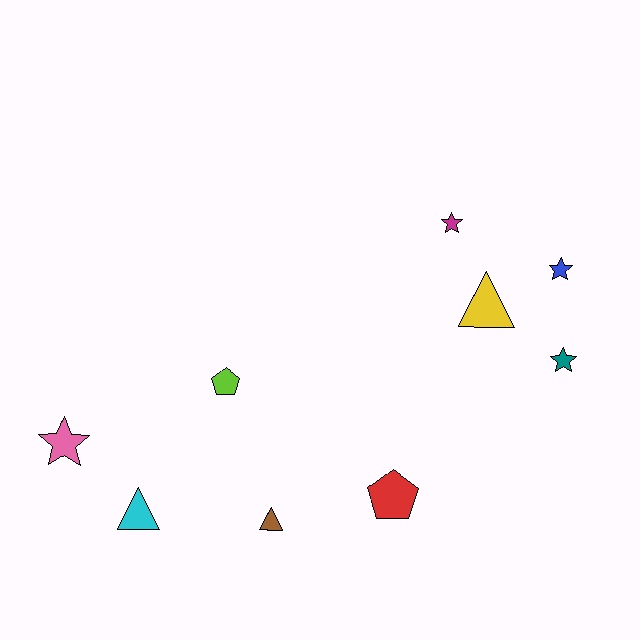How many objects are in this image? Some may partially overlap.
There are 9 objects.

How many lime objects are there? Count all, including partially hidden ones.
There is 1 lime object.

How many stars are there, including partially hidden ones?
There are 4 stars.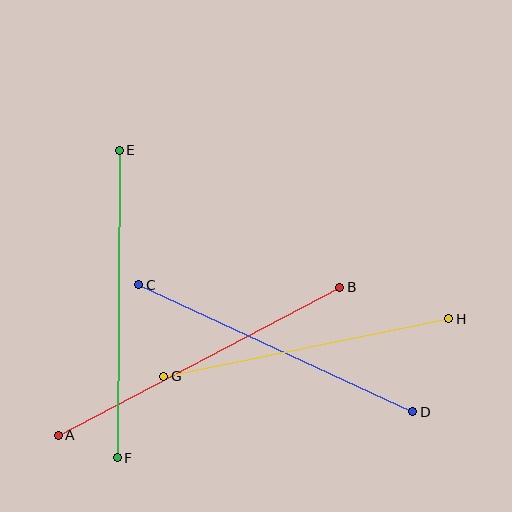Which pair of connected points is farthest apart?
Points A and B are farthest apart.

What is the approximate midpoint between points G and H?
The midpoint is at approximately (306, 348) pixels.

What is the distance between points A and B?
The distance is approximately 318 pixels.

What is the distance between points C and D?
The distance is approximately 302 pixels.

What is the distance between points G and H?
The distance is approximately 291 pixels.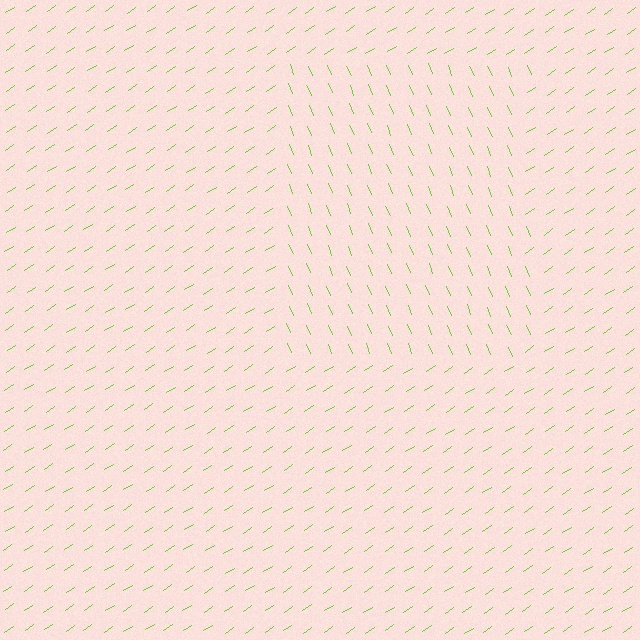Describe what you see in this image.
The image is filled with small lime line segments. A rectangle region in the image has lines oriented differently from the surrounding lines, creating a visible texture boundary.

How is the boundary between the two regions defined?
The boundary is defined purely by a change in line orientation (approximately 79 degrees difference). All lines are the same color and thickness.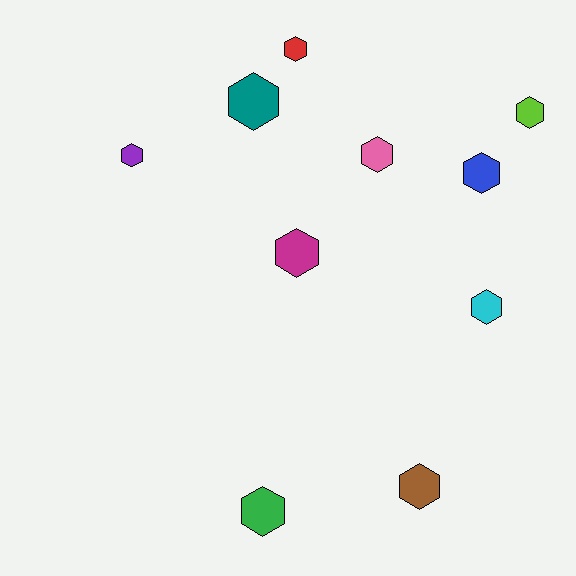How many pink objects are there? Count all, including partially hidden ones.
There is 1 pink object.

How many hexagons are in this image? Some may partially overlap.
There are 10 hexagons.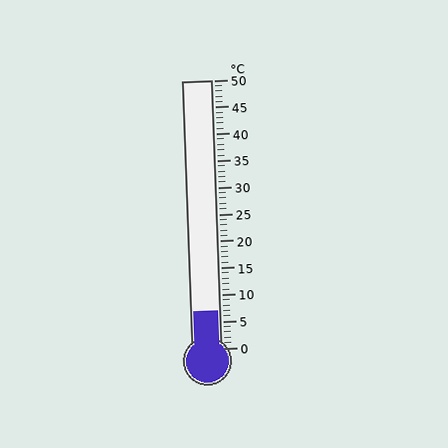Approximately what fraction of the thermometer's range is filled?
The thermometer is filled to approximately 15% of its range.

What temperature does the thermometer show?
The thermometer shows approximately 7°C.